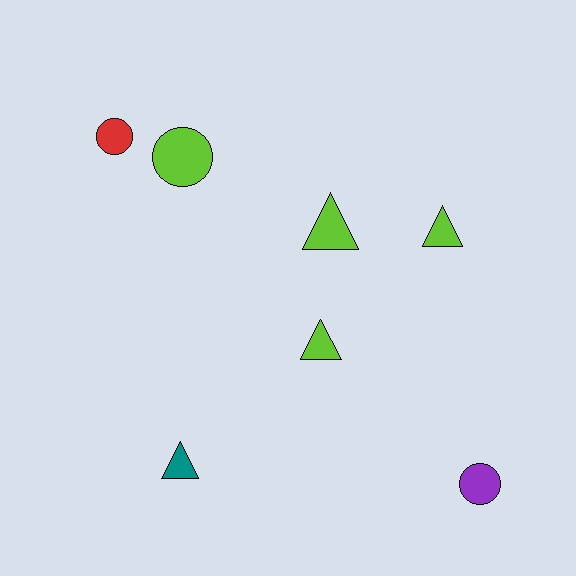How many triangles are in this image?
There are 4 triangles.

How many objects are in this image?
There are 7 objects.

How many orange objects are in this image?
There are no orange objects.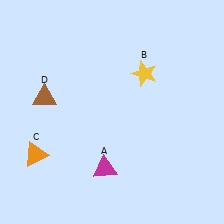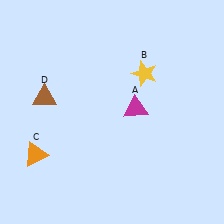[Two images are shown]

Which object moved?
The magenta triangle (A) moved up.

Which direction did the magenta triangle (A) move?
The magenta triangle (A) moved up.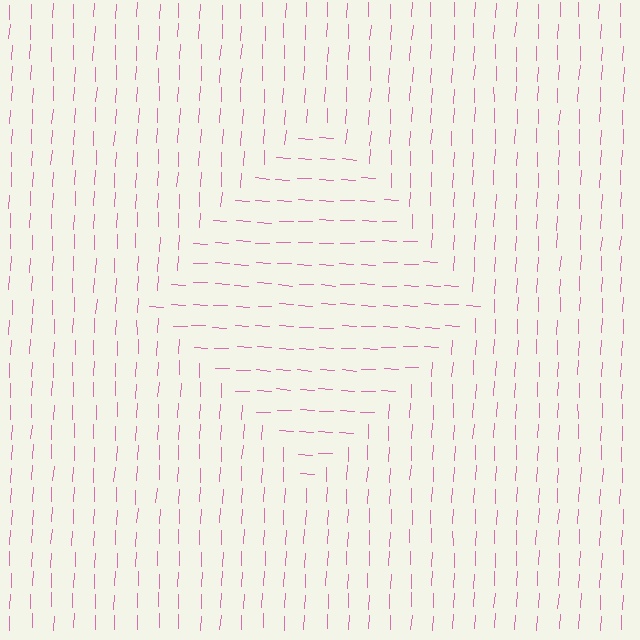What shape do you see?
I see a diamond.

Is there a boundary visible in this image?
Yes, there is a texture boundary formed by a change in line orientation.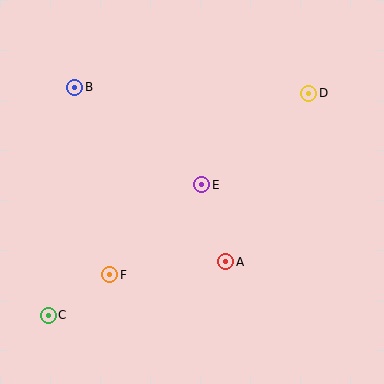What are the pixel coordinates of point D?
Point D is at (309, 93).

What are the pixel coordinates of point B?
Point B is at (75, 87).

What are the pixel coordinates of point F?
Point F is at (110, 275).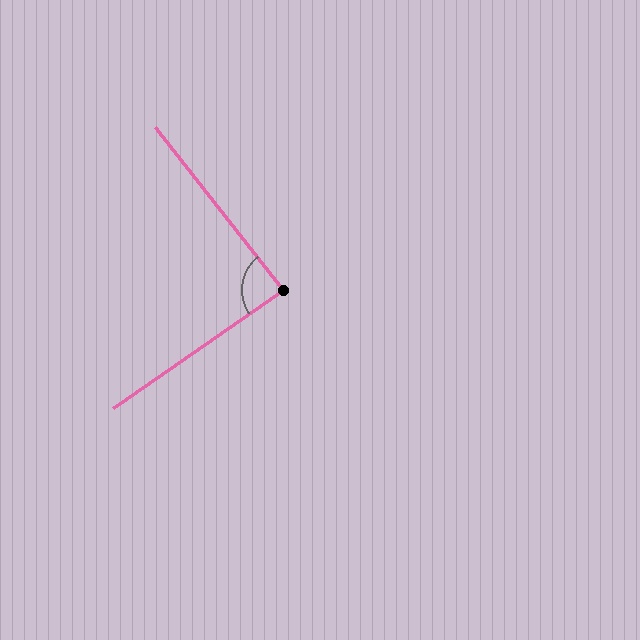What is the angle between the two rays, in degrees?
Approximately 87 degrees.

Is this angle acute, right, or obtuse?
It is approximately a right angle.